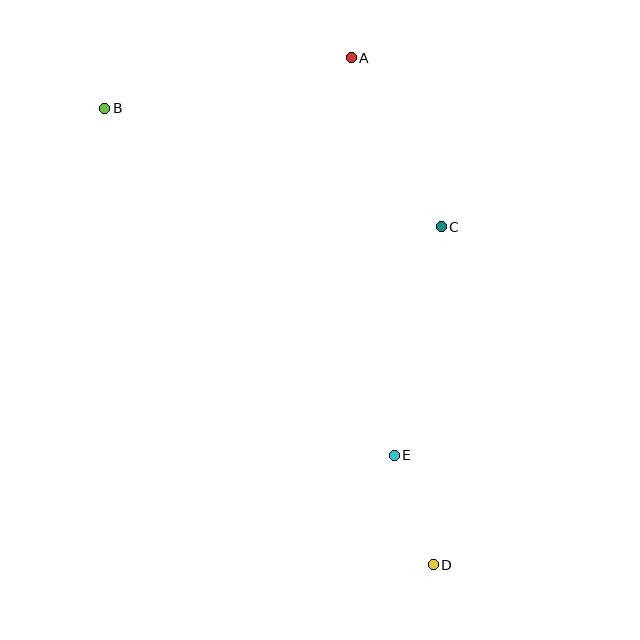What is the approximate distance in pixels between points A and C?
The distance between A and C is approximately 192 pixels.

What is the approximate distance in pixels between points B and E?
The distance between B and E is approximately 452 pixels.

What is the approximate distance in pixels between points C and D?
The distance between C and D is approximately 338 pixels.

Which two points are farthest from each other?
Points B and D are farthest from each other.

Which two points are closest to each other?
Points D and E are closest to each other.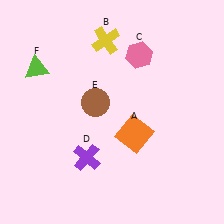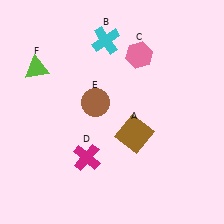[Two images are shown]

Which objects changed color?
A changed from orange to brown. B changed from yellow to cyan. D changed from purple to magenta.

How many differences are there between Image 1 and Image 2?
There are 3 differences between the two images.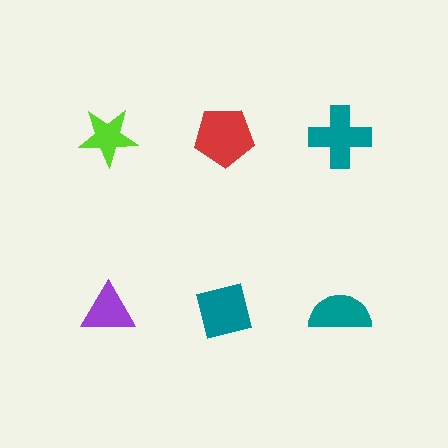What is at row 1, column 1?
A lime star.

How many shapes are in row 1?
3 shapes.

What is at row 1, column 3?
A teal cross.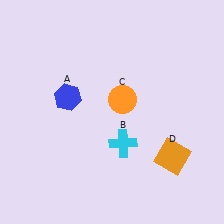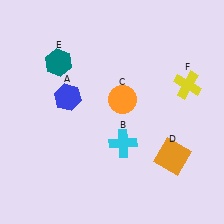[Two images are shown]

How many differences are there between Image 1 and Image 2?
There are 2 differences between the two images.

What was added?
A teal hexagon (E), a yellow cross (F) were added in Image 2.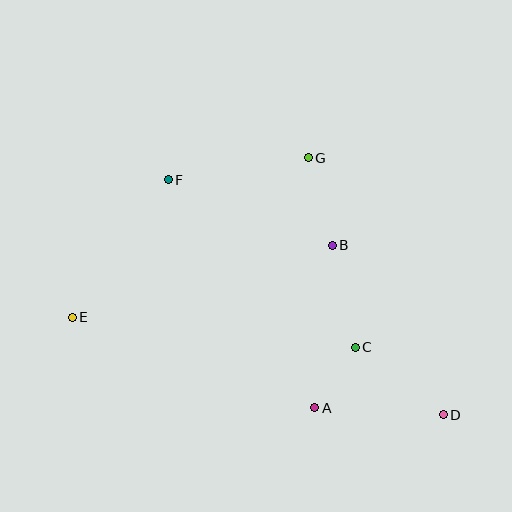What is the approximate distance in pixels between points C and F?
The distance between C and F is approximately 251 pixels.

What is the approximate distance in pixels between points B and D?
The distance between B and D is approximately 203 pixels.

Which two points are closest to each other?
Points A and C are closest to each other.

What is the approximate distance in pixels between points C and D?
The distance between C and D is approximately 111 pixels.